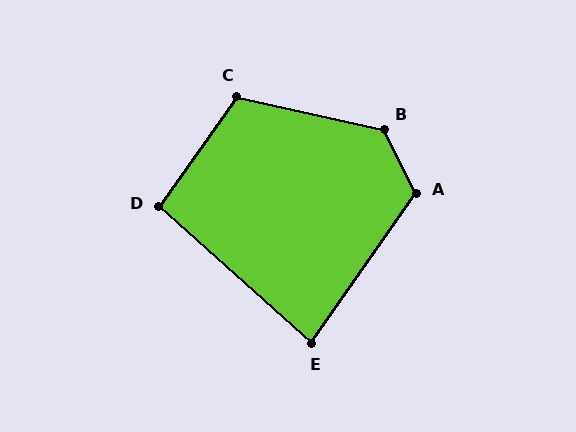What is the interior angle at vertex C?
Approximately 113 degrees (obtuse).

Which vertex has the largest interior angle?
B, at approximately 128 degrees.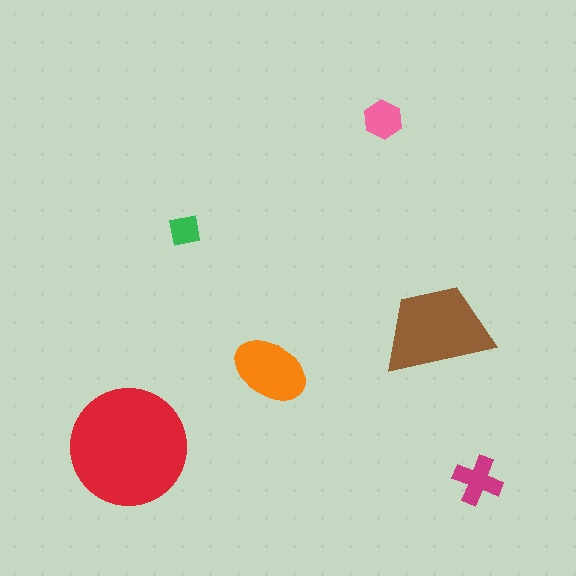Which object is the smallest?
The green square.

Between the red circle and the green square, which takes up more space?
The red circle.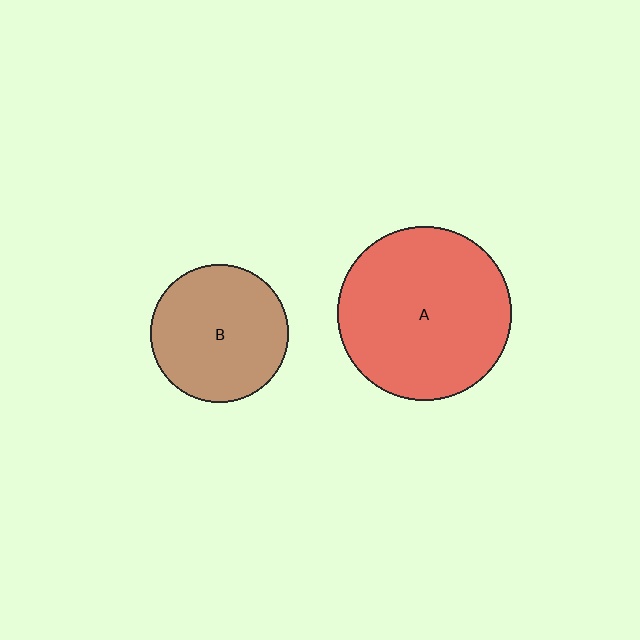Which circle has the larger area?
Circle A (red).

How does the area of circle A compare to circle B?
Approximately 1.6 times.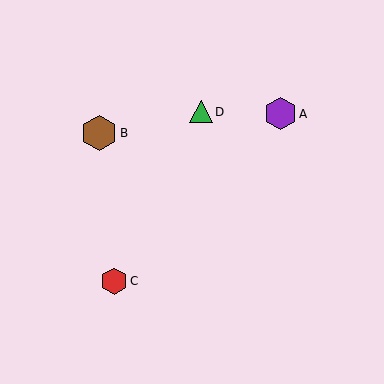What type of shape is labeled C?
Shape C is a red hexagon.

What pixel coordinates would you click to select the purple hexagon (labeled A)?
Click at (280, 114) to select the purple hexagon A.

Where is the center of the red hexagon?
The center of the red hexagon is at (114, 281).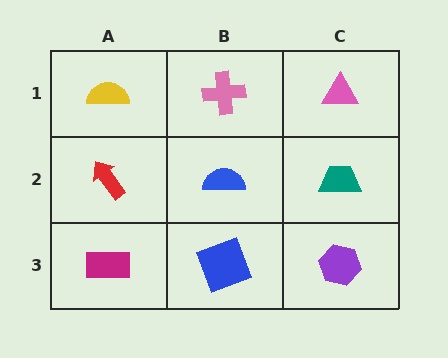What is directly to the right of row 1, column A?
A pink cross.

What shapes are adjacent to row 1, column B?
A blue semicircle (row 2, column B), a yellow semicircle (row 1, column A), a pink triangle (row 1, column C).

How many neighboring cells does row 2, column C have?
3.